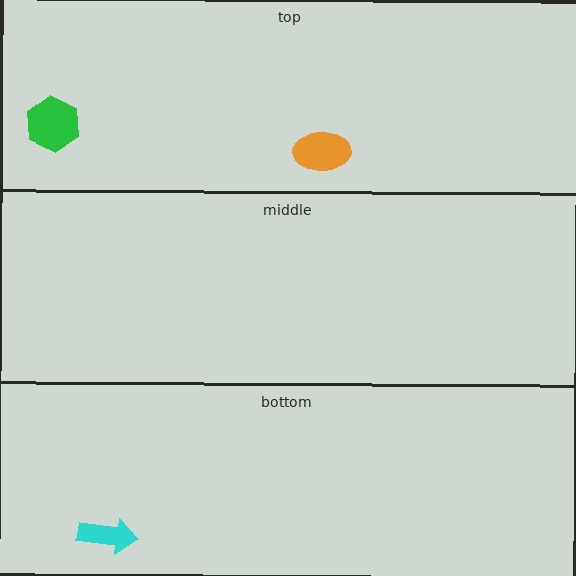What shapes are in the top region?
The orange ellipse, the green hexagon.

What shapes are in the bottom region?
The cyan arrow.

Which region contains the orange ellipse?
The top region.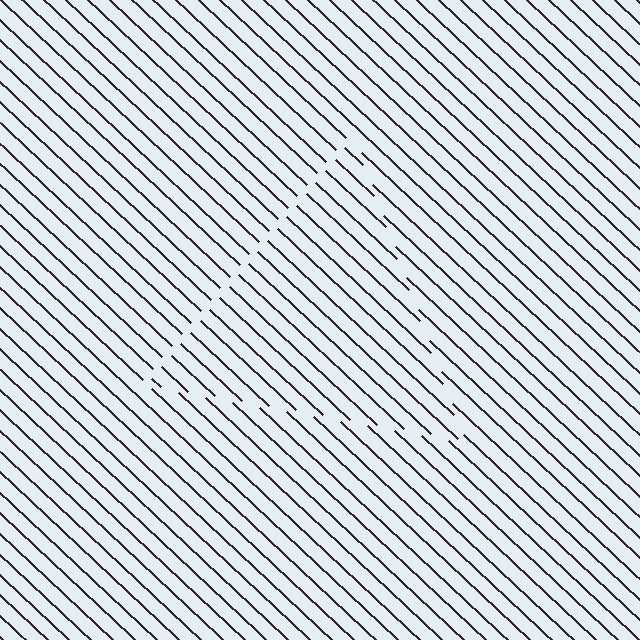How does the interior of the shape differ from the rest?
The interior of the shape contains the same grating, shifted by half a period — the contour is defined by the phase discontinuity where line-ends from the inner and outer gratings abut.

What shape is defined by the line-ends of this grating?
An illusory triangle. The interior of the shape contains the same grating, shifted by half a period — the contour is defined by the phase discontinuity where line-ends from the inner and outer gratings abut.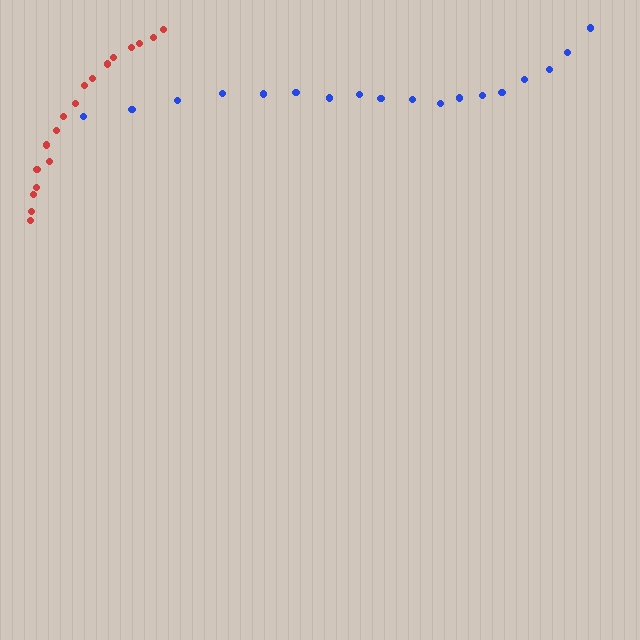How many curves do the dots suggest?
There are 2 distinct paths.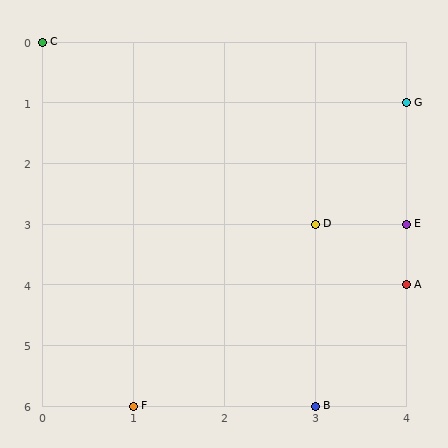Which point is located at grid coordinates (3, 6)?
Point B is at (3, 6).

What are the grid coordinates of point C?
Point C is at grid coordinates (0, 0).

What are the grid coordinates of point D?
Point D is at grid coordinates (3, 3).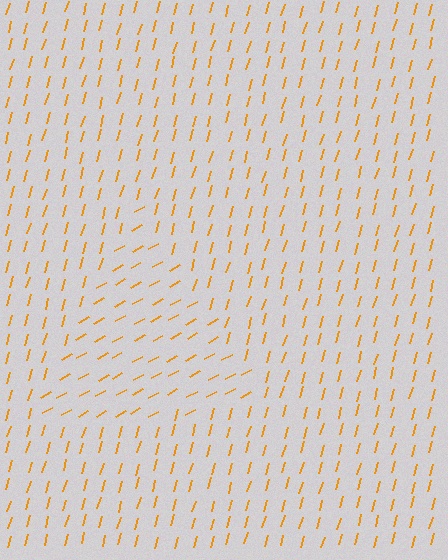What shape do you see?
I see a triangle.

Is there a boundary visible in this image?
Yes, there is a texture boundary formed by a change in line orientation.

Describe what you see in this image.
The image is filled with small orange line segments. A triangle region in the image has lines oriented differently from the surrounding lines, creating a visible texture boundary.